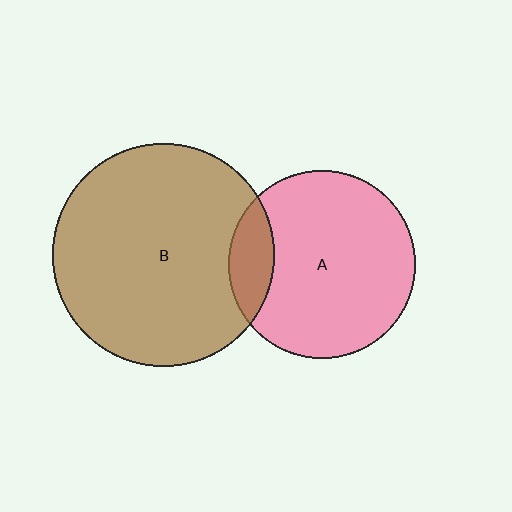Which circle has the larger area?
Circle B (brown).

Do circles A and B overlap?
Yes.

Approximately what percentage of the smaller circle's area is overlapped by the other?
Approximately 15%.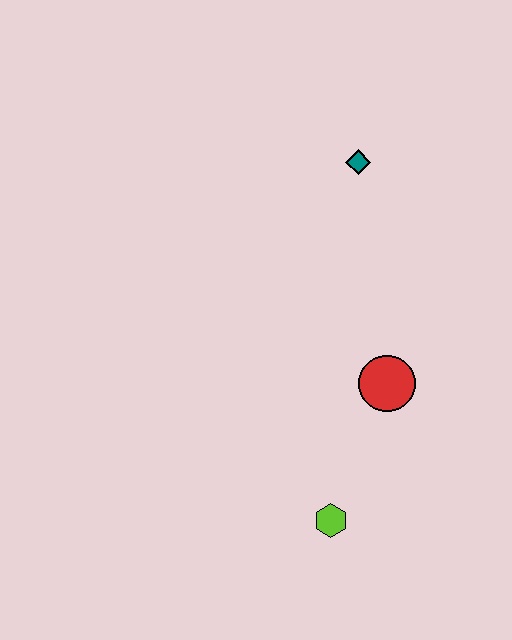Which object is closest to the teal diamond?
The red circle is closest to the teal diamond.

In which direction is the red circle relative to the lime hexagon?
The red circle is above the lime hexagon.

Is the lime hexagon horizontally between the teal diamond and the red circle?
No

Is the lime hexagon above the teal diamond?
No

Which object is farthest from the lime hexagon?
The teal diamond is farthest from the lime hexagon.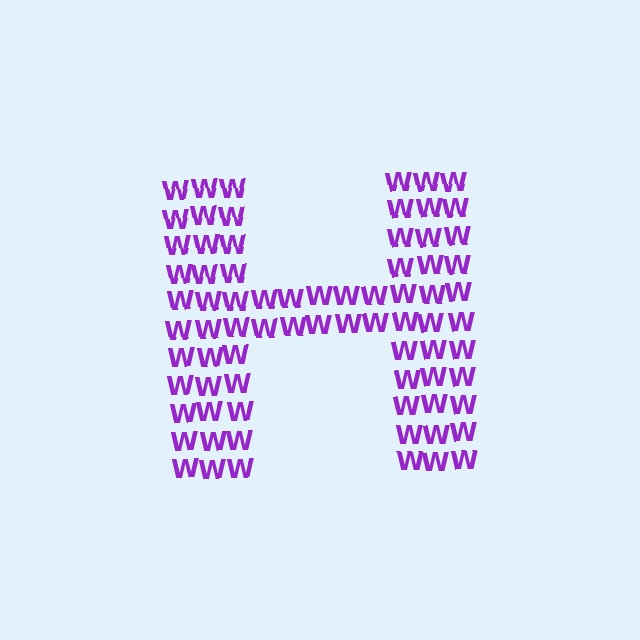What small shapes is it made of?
It is made of small letter W's.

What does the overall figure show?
The overall figure shows the letter H.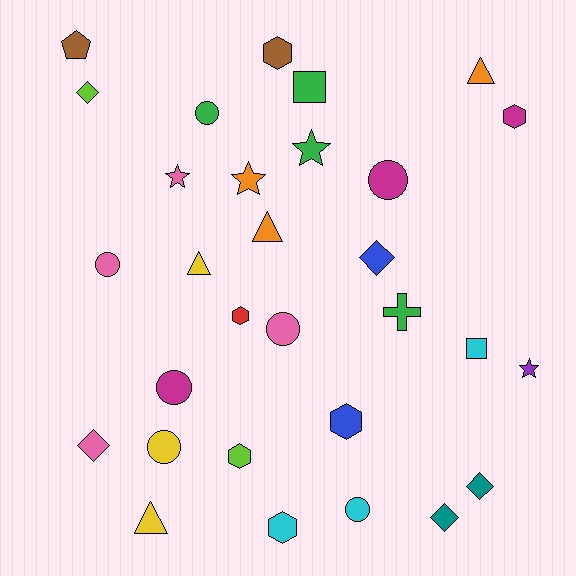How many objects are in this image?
There are 30 objects.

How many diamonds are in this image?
There are 5 diamonds.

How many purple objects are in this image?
There is 1 purple object.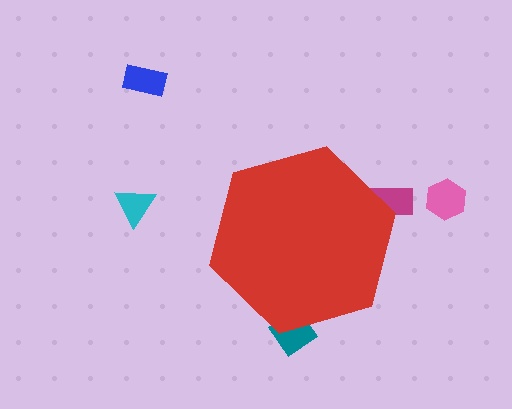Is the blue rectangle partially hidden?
No, the blue rectangle is fully visible.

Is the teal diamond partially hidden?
Yes, the teal diamond is partially hidden behind the red hexagon.